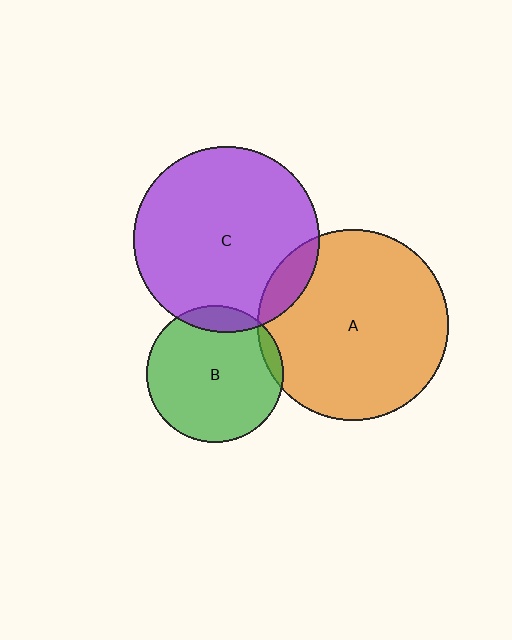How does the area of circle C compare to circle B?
Approximately 1.8 times.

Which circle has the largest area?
Circle A (orange).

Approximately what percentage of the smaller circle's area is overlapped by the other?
Approximately 5%.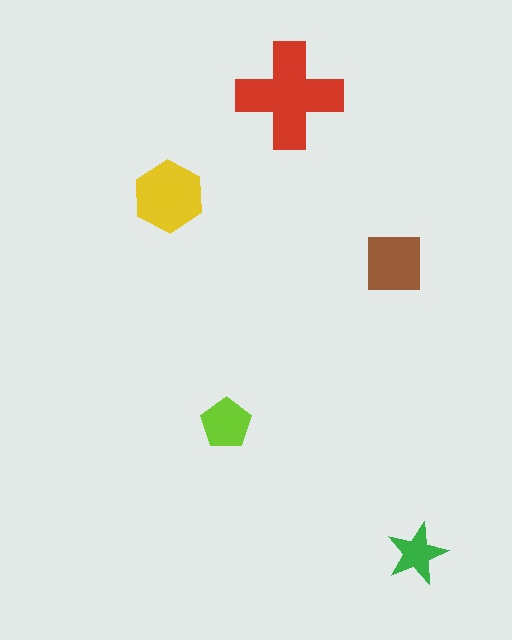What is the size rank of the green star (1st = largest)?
5th.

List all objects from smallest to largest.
The green star, the lime pentagon, the brown square, the yellow hexagon, the red cross.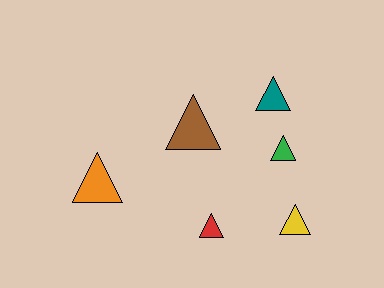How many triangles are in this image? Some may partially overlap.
There are 6 triangles.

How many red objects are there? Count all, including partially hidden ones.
There is 1 red object.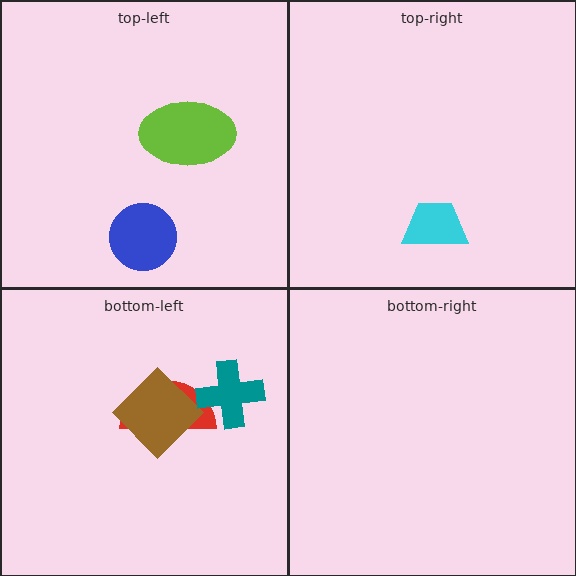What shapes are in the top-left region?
The blue circle, the lime ellipse.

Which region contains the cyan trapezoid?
The top-right region.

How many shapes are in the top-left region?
2.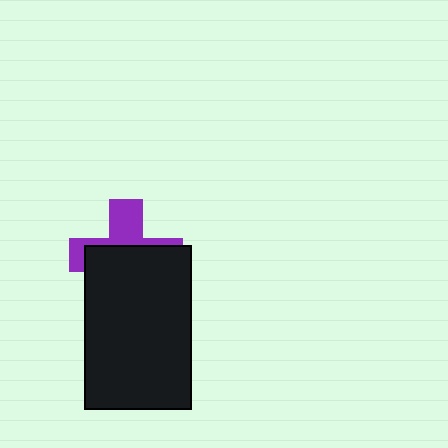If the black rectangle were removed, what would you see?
You would see the complete purple cross.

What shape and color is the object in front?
The object in front is a black rectangle.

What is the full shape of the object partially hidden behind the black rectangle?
The partially hidden object is a purple cross.